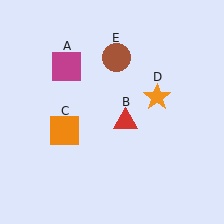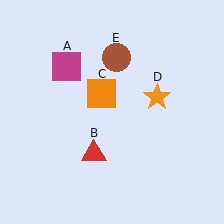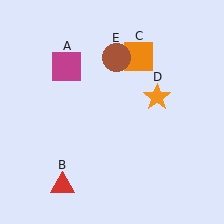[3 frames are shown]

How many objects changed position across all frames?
2 objects changed position: red triangle (object B), orange square (object C).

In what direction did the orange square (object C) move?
The orange square (object C) moved up and to the right.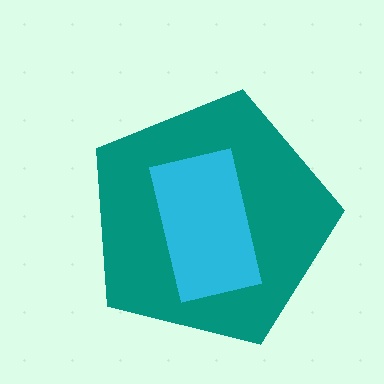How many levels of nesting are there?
2.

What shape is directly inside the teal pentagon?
The cyan rectangle.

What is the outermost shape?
The teal pentagon.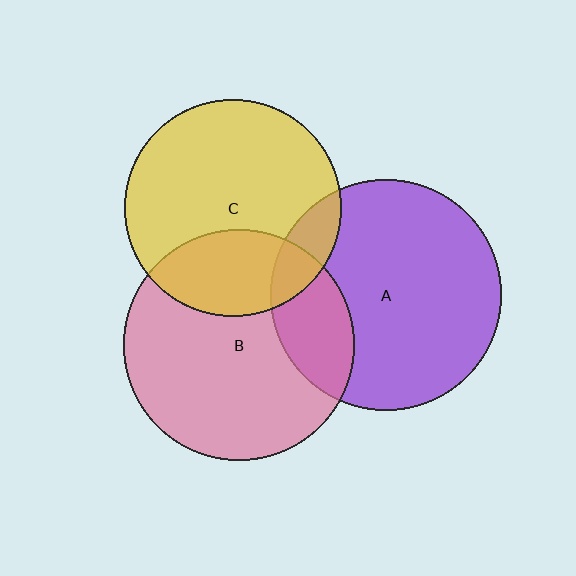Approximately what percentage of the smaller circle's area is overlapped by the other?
Approximately 20%.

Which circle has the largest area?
Circle B (pink).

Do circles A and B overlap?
Yes.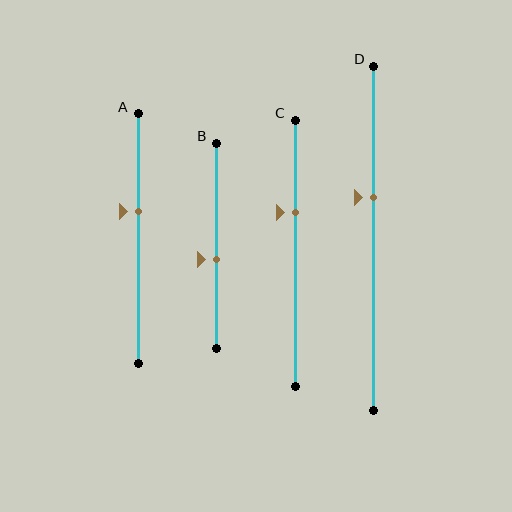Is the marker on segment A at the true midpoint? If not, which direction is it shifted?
No, the marker on segment A is shifted upward by about 11% of the segment length.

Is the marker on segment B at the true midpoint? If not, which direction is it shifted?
No, the marker on segment B is shifted downward by about 7% of the segment length.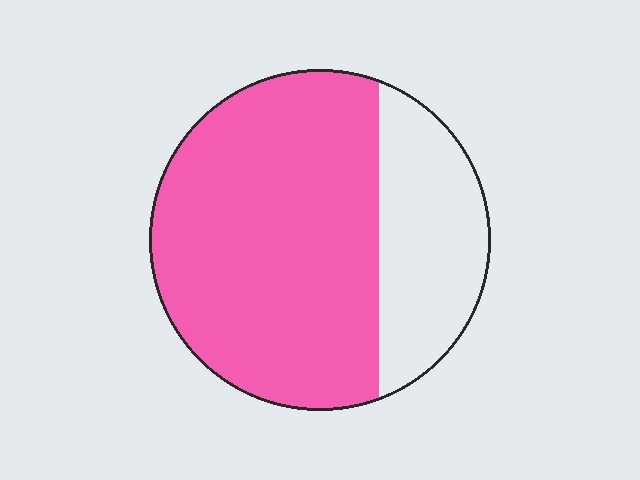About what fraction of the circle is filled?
About three quarters (3/4).